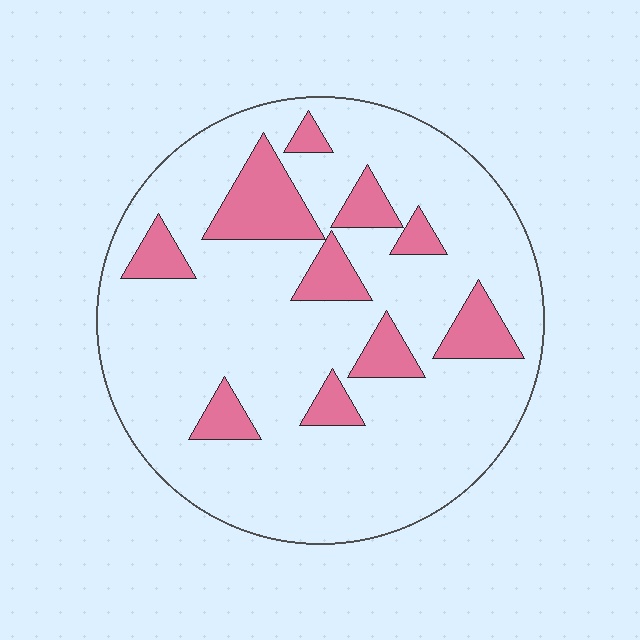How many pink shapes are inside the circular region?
10.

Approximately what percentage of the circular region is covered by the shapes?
Approximately 20%.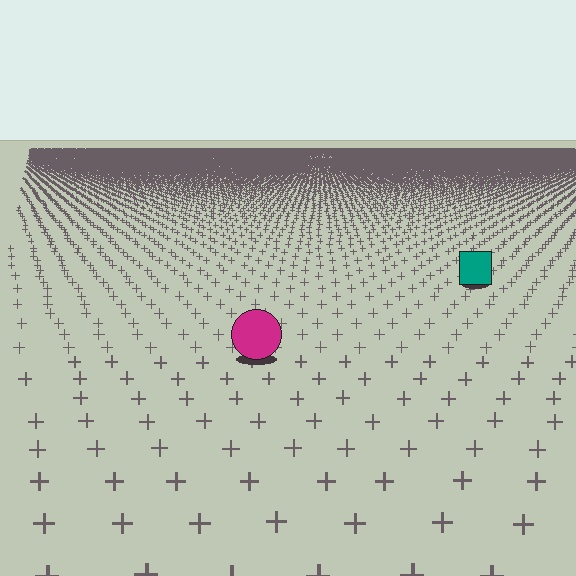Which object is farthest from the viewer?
The teal square is farthest from the viewer. It appears smaller and the ground texture around it is denser.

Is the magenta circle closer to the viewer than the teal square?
Yes. The magenta circle is closer — you can tell from the texture gradient: the ground texture is coarser near it.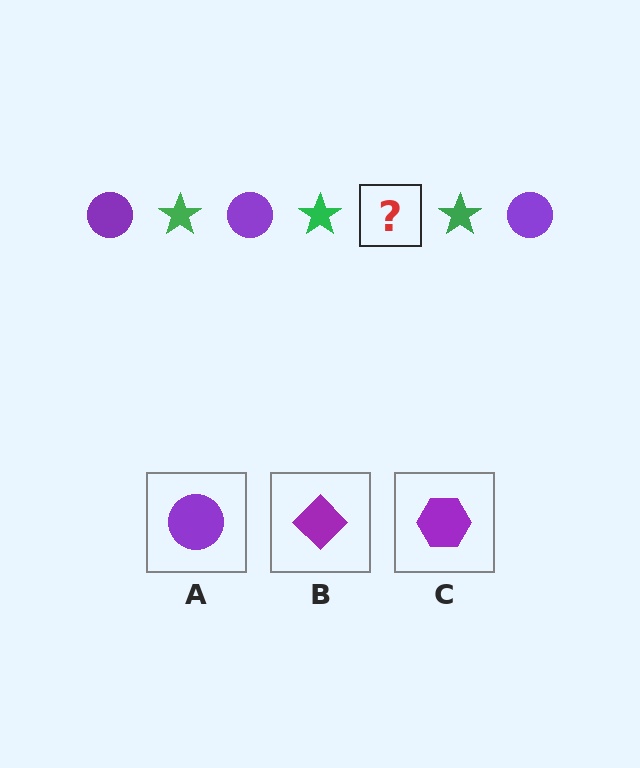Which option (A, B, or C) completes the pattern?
A.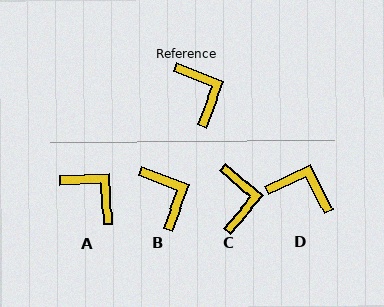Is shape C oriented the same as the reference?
No, it is off by about 21 degrees.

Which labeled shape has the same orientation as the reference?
B.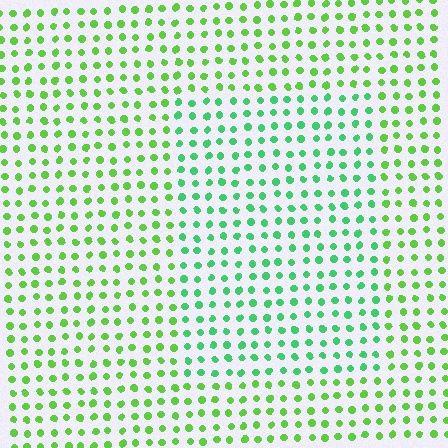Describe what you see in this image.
The image is filled with small lime elements in a uniform arrangement. A rectangle-shaped region is visible where the elements are tinted to a slightly different hue, forming a subtle color boundary.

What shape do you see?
I see a rectangle.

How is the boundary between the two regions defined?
The boundary is defined purely by a slight shift in hue (about 32 degrees). Spacing, size, and orientation are identical on both sides.